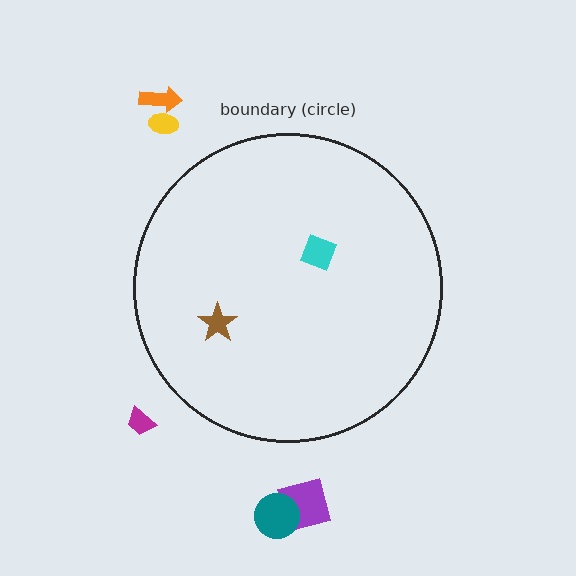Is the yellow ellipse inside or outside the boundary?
Outside.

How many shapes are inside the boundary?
2 inside, 5 outside.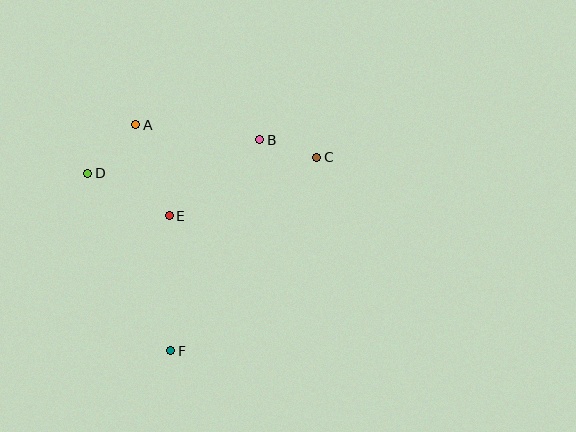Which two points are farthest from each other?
Points C and F are farthest from each other.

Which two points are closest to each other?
Points B and C are closest to each other.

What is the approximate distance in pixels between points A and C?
The distance between A and C is approximately 184 pixels.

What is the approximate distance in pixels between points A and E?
The distance between A and E is approximately 97 pixels.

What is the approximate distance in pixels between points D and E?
The distance between D and E is approximately 92 pixels.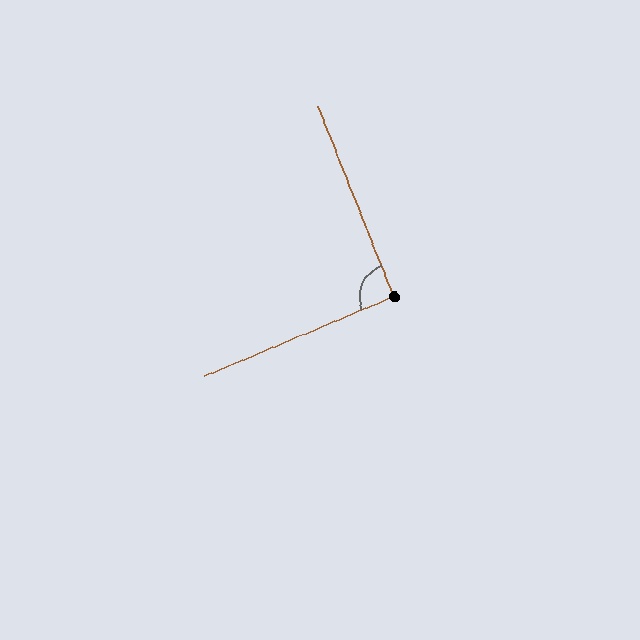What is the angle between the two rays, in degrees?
Approximately 91 degrees.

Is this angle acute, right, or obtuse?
It is approximately a right angle.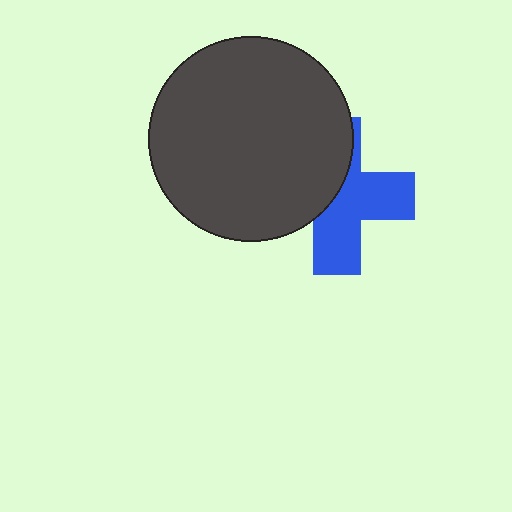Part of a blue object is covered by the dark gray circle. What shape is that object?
It is a cross.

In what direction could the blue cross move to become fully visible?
The blue cross could move right. That would shift it out from behind the dark gray circle entirely.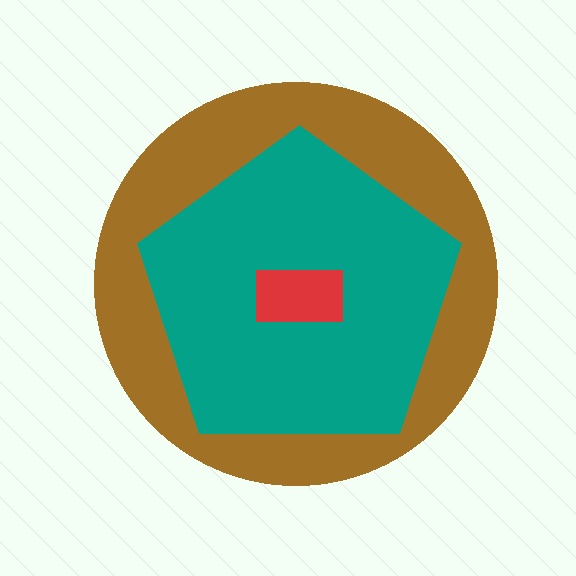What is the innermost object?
The red rectangle.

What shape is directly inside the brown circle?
The teal pentagon.